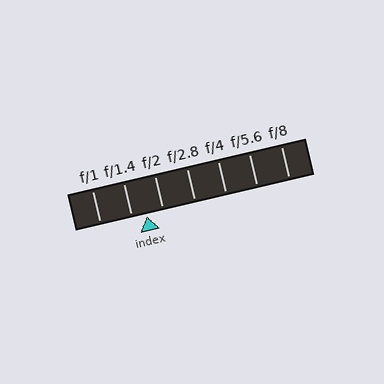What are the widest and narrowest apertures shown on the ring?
The widest aperture shown is f/1 and the narrowest is f/8.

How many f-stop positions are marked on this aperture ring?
There are 7 f-stop positions marked.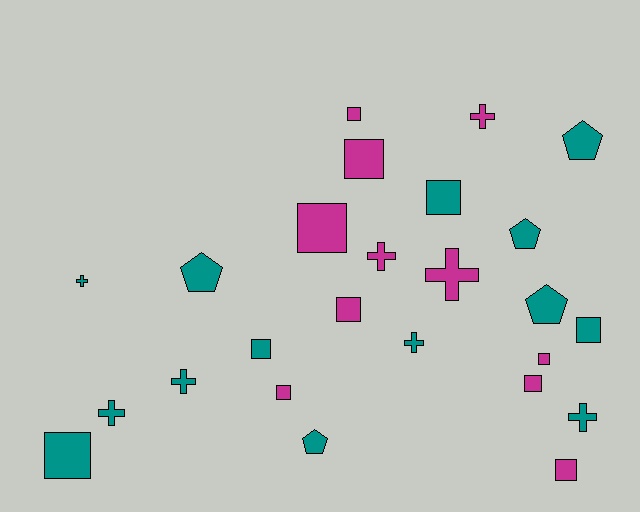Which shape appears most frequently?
Square, with 12 objects.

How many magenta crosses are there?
There are 3 magenta crosses.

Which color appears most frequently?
Teal, with 14 objects.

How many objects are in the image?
There are 25 objects.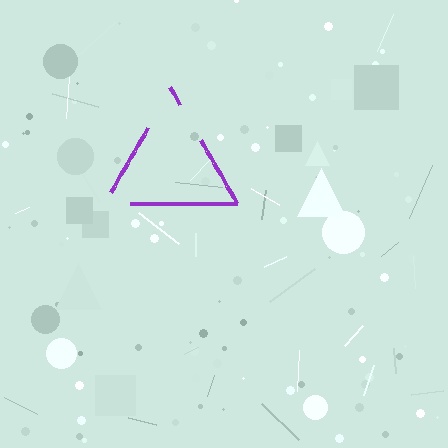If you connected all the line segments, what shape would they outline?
They would outline a triangle.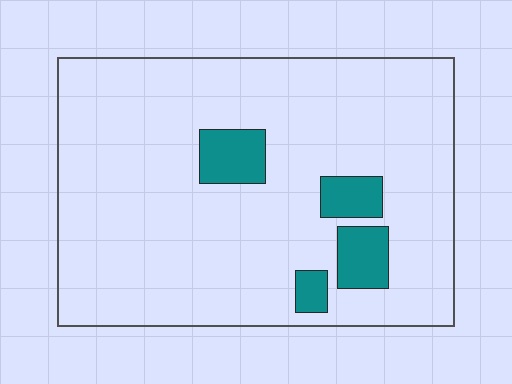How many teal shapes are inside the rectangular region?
4.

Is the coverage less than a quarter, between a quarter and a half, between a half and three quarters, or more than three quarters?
Less than a quarter.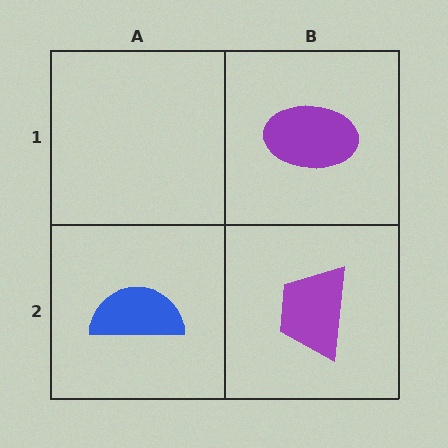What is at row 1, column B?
A purple ellipse.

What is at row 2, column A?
A blue semicircle.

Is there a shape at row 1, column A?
No, that cell is empty.